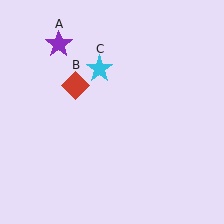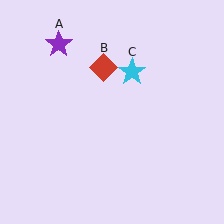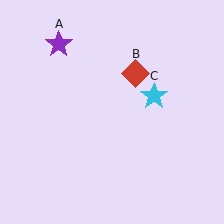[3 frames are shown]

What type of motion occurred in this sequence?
The red diamond (object B), cyan star (object C) rotated clockwise around the center of the scene.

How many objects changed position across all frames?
2 objects changed position: red diamond (object B), cyan star (object C).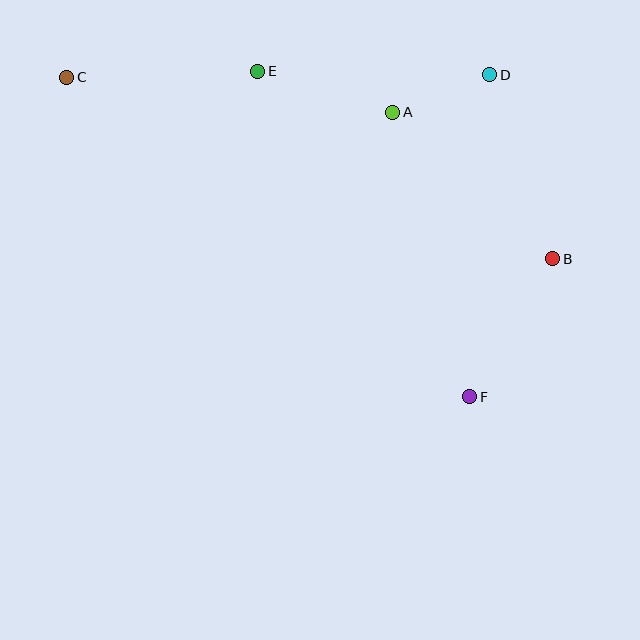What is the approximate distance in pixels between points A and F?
The distance between A and F is approximately 295 pixels.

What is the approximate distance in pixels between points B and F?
The distance between B and F is approximately 161 pixels.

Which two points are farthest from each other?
Points B and C are farthest from each other.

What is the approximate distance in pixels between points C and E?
The distance between C and E is approximately 191 pixels.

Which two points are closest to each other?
Points A and D are closest to each other.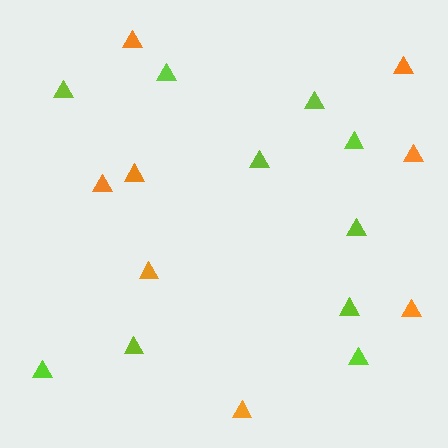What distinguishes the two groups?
There are 2 groups: one group of lime triangles (10) and one group of orange triangles (8).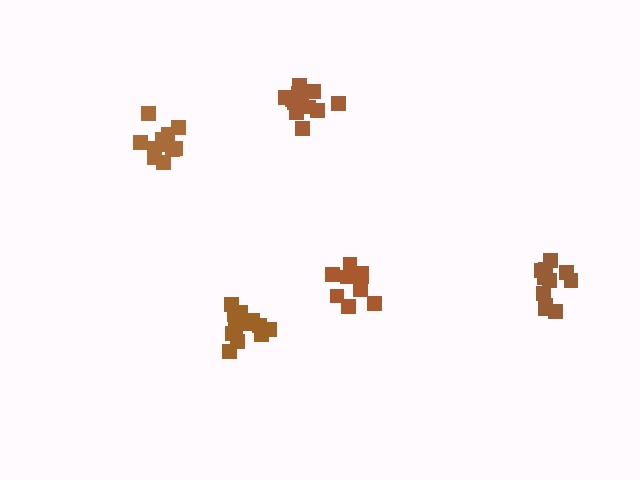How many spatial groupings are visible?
There are 5 spatial groupings.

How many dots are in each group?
Group 1: 11 dots, Group 2: 12 dots, Group 3: 10 dots, Group 4: 12 dots, Group 5: 12 dots (57 total).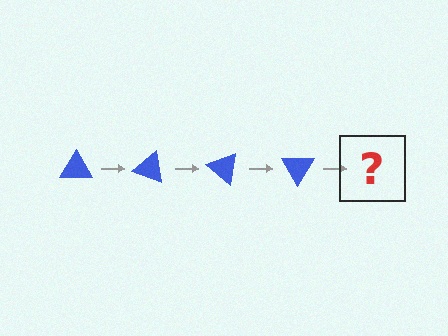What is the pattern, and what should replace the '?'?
The pattern is that the triangle rotates 20 degrees each step. The '?' should be a blue triangle rotated 80 degrees.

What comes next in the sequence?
The next element should be a blue triangle rotated 80 degrees.